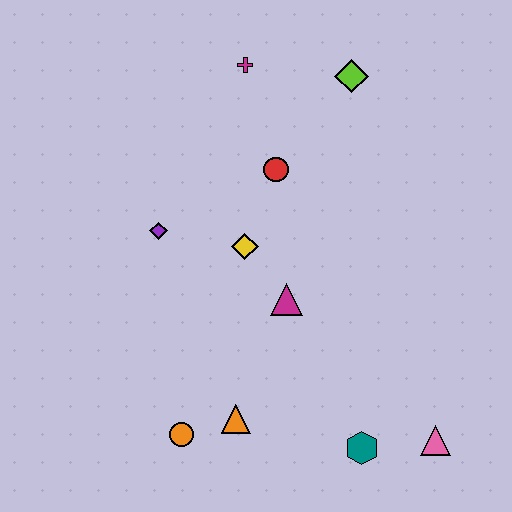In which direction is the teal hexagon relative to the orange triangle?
The teal hexagon is to the right of the orange triangle.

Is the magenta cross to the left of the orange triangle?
No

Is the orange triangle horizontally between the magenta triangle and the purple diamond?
Yes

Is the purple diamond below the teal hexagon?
No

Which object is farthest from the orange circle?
The lime diamond is farthest from the orange circle.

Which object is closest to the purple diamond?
The yellow diamond is closest to the purple diamond.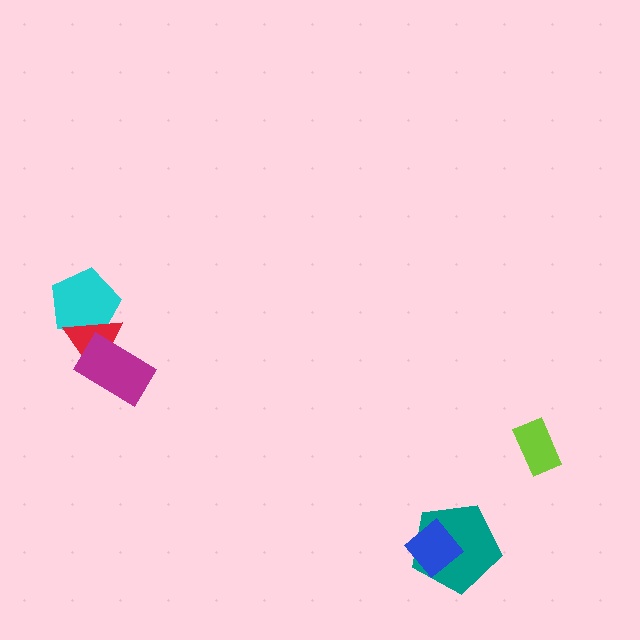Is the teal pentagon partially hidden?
Yes, it is partially covered by another shape.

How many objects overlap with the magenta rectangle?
1 object overlaps with the magenta rectangle.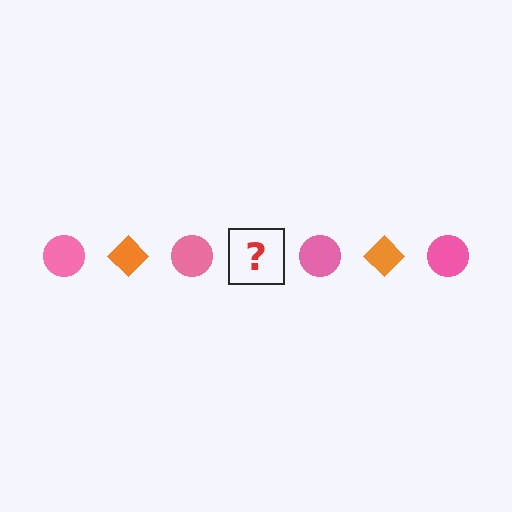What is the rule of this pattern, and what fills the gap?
The rule is that the pattern alternates between pink circle and orange diamond. The gap should be filled with an orange diamond.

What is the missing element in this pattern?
The missing element is an orange diamond.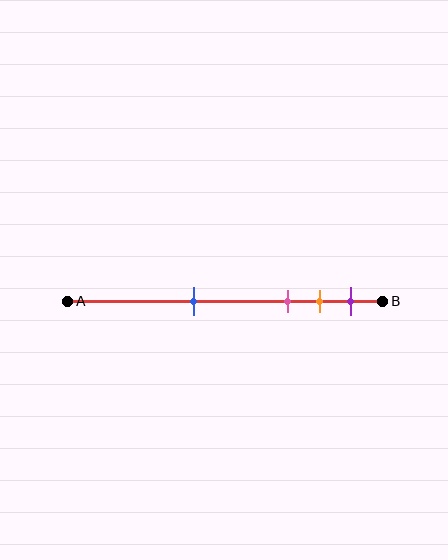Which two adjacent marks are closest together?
The orange and purple marks are the closest adjacent pair.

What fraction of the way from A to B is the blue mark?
The blue mark is approximately 40% (0.4) of the way from A to B.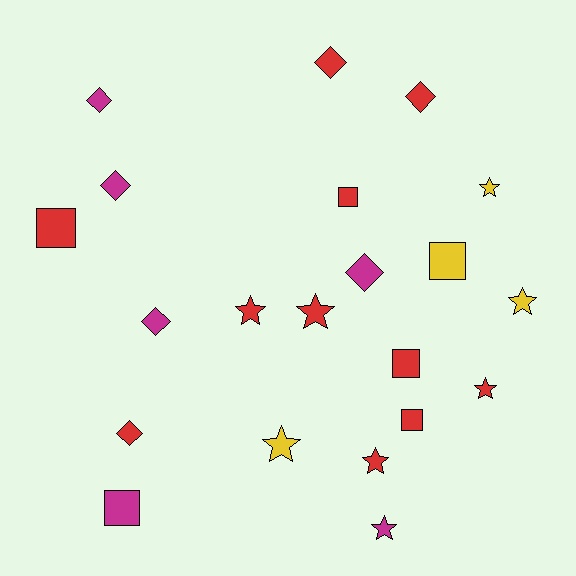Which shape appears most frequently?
Star, with 8 objects.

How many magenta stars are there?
There is 1 magenta star.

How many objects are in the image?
There are 21 objects.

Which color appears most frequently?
Red, with 11 objects.